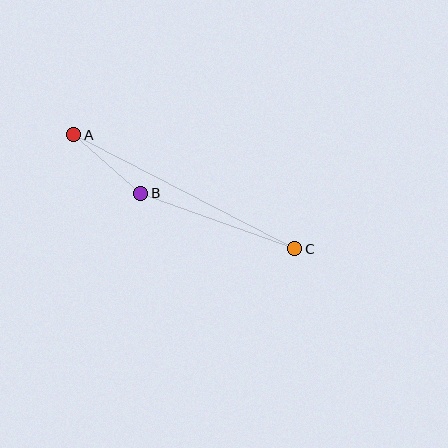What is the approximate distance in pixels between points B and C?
The distance between B and C is approximately 164 pixels.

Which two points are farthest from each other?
Points A and C are farthest from each other.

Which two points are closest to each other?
Points A and B are closest to each other.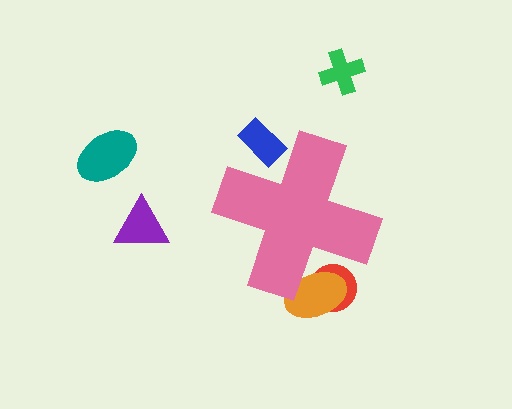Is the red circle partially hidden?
Yes, the red circle is partially hidden behind the pink cross.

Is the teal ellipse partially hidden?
No, the teal ellipse is fully visible.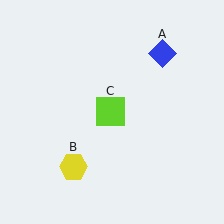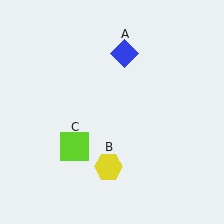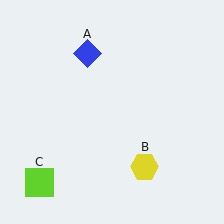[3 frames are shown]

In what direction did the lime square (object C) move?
The lime square (object C) moved down and to the left.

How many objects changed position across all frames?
3 objects changed position: blue diamond (object A), yellow hexagon (object B), lime square (object C).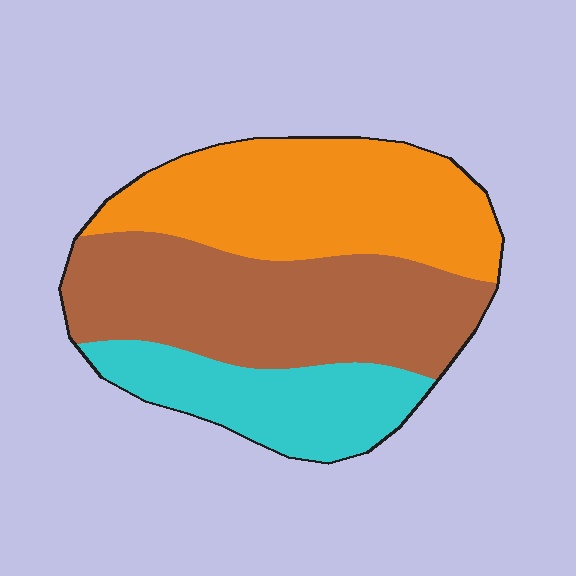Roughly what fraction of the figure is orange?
Orange covers around 35% of the figure.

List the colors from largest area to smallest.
From largest to smallest: brown, orange, cyan.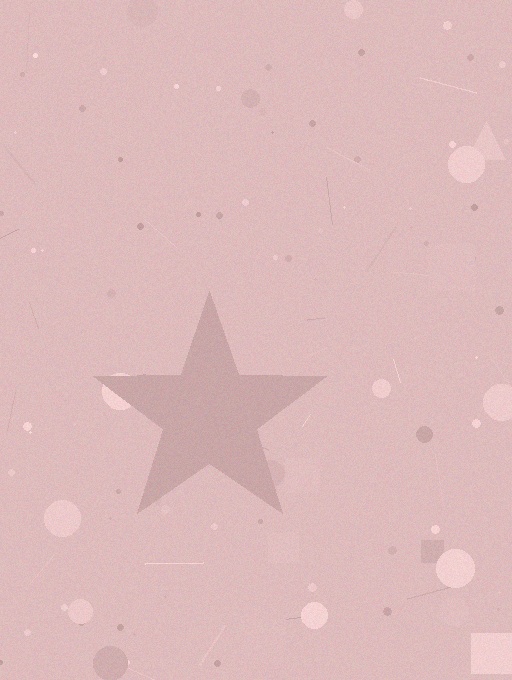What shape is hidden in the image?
A star is hidden in the image.